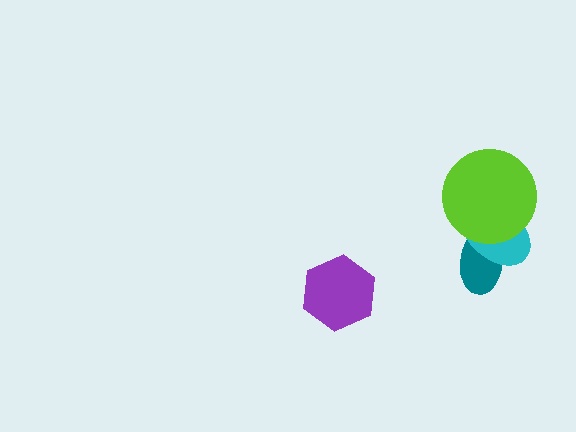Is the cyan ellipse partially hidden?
Yes, it is partially covered by another shape.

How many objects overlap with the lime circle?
2 objects overlap with the lime circle.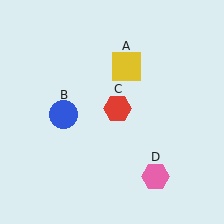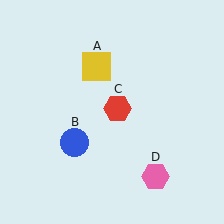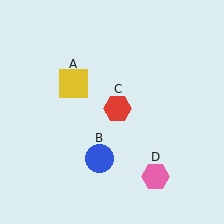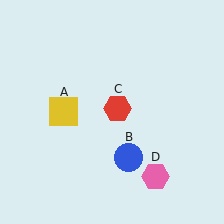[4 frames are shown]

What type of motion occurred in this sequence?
The yellow square (object A), blue circle (object B) rotated counterclockwise around the center of the scene.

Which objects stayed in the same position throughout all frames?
Red hexagon (object C) and pink hexagon (object D) remained stationary.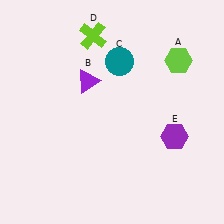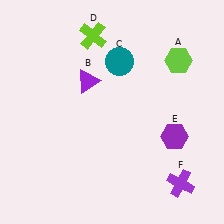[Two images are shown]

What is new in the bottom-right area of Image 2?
A purple cross (F) was added in the bottom-right area of Image 2.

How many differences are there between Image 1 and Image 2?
There is 1 difference between the two images.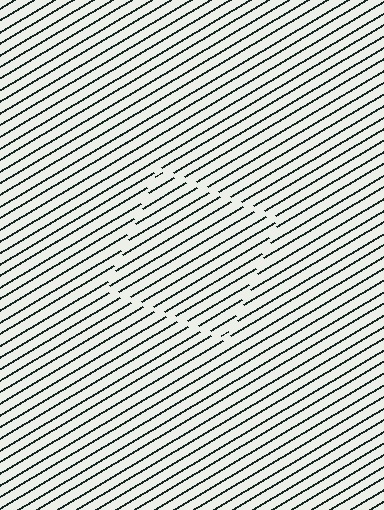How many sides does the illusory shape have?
4 sides — the line-ends trace a square.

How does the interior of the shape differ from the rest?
The interior of the shape contains the same grating, shifted by half a period — the contour is defined by the phase discontinuity where line-ends from the inner and outer gratings abut.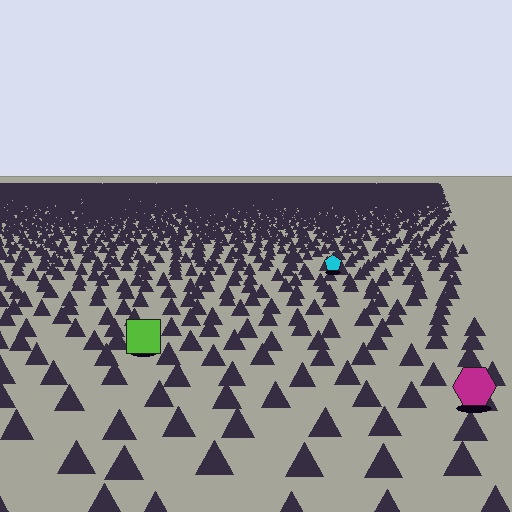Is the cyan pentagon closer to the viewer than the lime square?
No. The lime square is closer — you can tell from the texture gradient: the ground texture is coarser near it.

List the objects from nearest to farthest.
From nearest to farthest: the magenta hexagon, the lime square, the cyan pentagon.